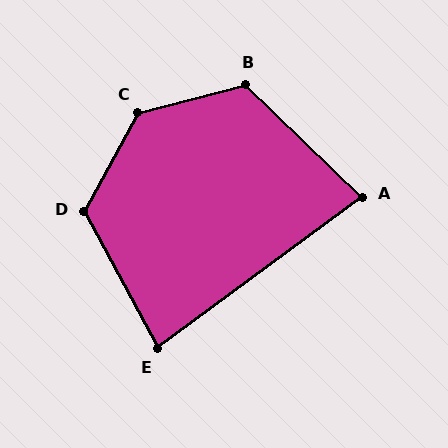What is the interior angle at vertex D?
Approximately 123 degrees (obtuse).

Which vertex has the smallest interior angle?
A, at approximately 80 degrees.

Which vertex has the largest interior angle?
C, at approximately 133 degrees.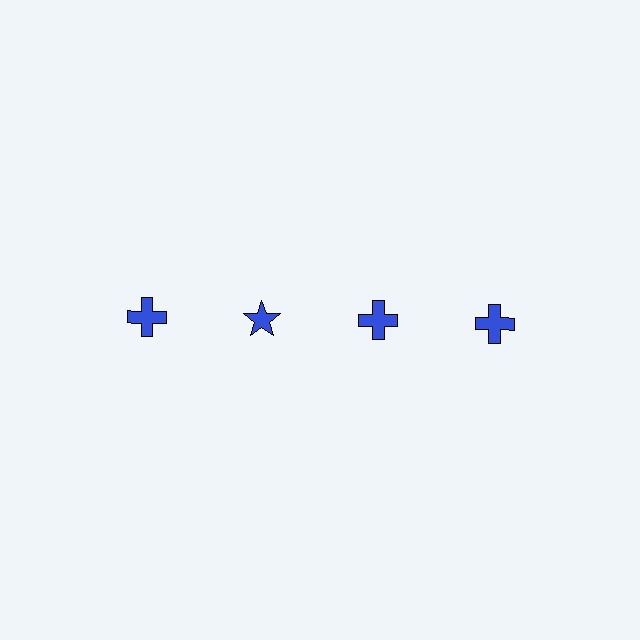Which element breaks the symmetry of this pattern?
The blue star in the top row, second from left column breaks the symmetry. All other shapes are blue crosses.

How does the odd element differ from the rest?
It has a different shape: star instead of cross.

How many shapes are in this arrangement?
There are 4 shapes arranged in a grid pattern.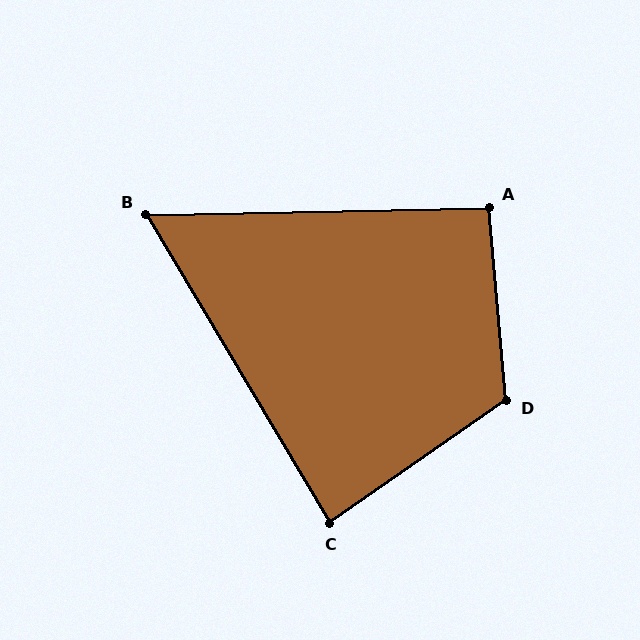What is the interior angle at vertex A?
Approximately 94 degrees (approximately right).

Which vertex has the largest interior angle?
D, at approximately 120 degrees.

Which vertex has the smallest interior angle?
B, at approximately 60 degrees.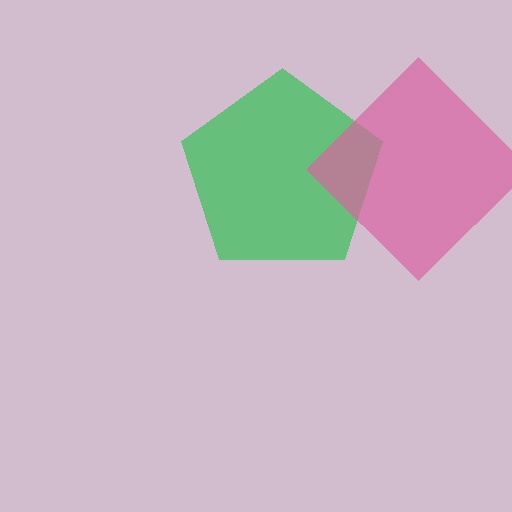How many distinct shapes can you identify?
There are 2 distinct shapes: a green pentagon, a pink diamond.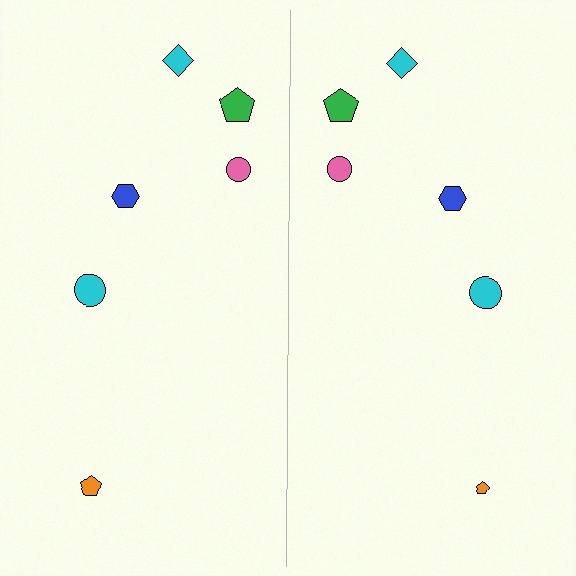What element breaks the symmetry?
The orange pentagon on the right side has a different size than its mirror counterpart.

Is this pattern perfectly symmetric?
No, the pattern is not perfectly symmetric. The orange pentagon on the right side has a different size than its mirror counterpart.